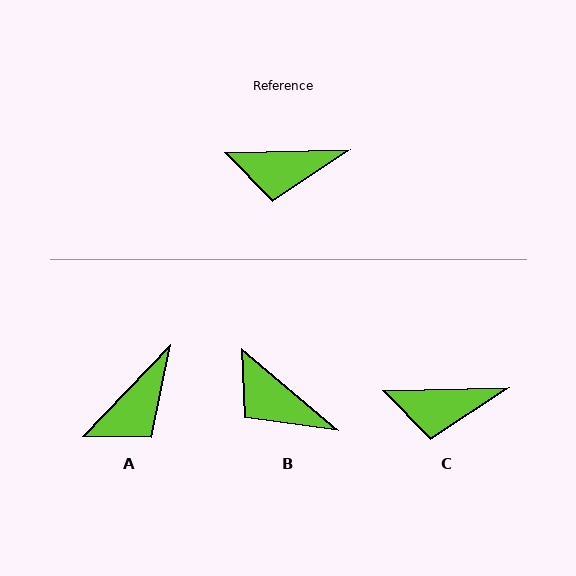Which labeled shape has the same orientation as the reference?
C.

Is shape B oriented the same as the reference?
No, it is off by about 42 degrees.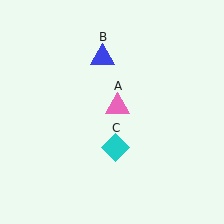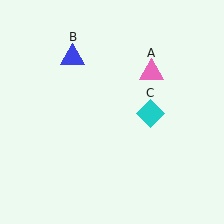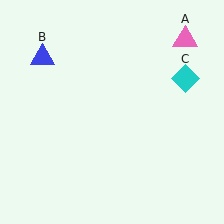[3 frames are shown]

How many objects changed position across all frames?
3 objects changed position: pink triangle (object A), blue triangle (object B), cyan diamond (object C).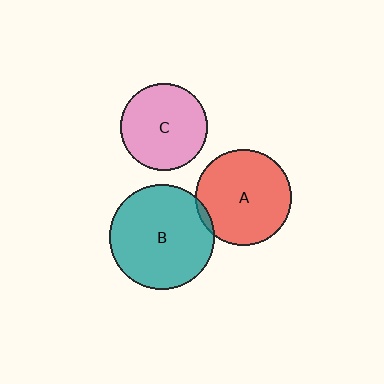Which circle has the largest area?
Circle B (teal).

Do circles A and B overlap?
Yes.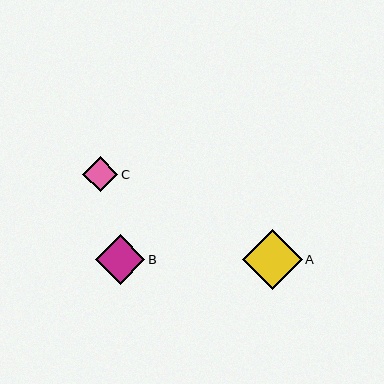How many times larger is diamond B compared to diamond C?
Diamond B is approximately 1.4 times the size of diamond C.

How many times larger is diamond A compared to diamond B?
Diamond A is approximately 1.2 times the size of diamond B.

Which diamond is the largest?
Diamond A is the largest with a size of approximately 60 pixels.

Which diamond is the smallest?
Diamond C is the smallest with a size of approximately 35 pixels.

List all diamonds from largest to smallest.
From largest to smallest: A, B, C.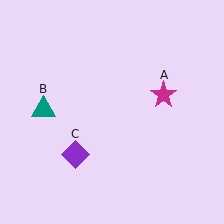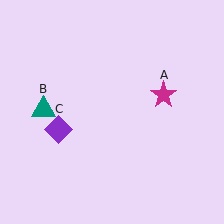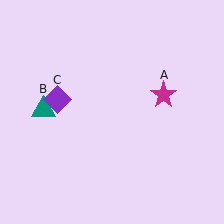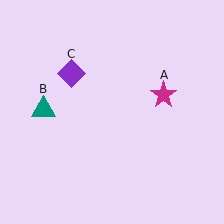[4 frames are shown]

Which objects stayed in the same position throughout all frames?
Magenta star (object A) and teal triangle (object B) remained stationary.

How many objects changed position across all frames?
1 object changed position: purple diamond (object C).